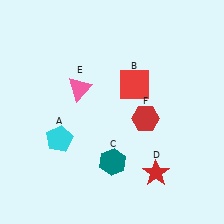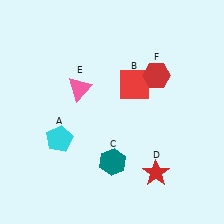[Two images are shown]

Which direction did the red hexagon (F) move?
The red hexagon (F) moved up.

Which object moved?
The red hexagon (F) moved up.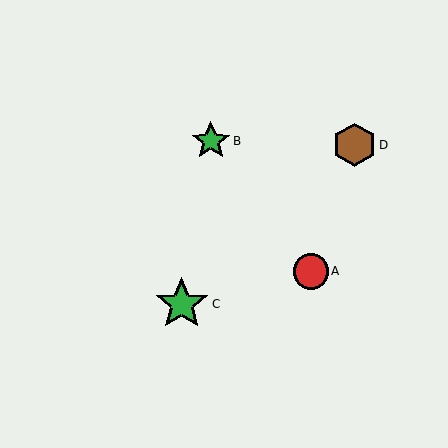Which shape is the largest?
The green star (labeled C) is the largest.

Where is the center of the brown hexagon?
The center of the brown hexagon is at (355, 145).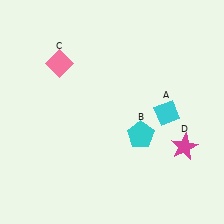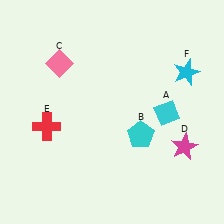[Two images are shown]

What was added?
A red cross (E), a cyan star (F) were added in Image 2.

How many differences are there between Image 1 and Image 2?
There are 2 differences between the two images.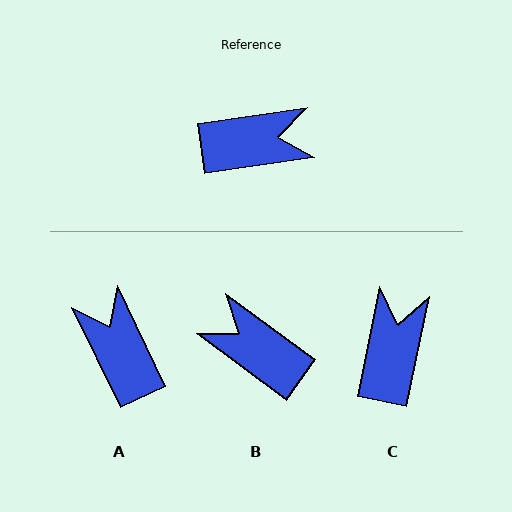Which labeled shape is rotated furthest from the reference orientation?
B, about 135 degrees away.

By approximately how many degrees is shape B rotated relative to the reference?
Approximately 135 degrees counter-clockwise.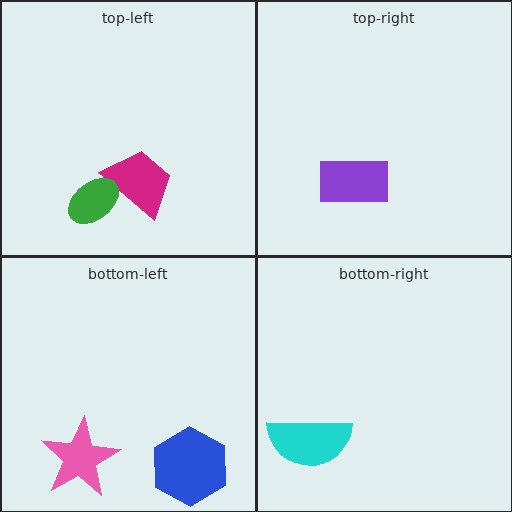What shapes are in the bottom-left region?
The blue hexagon, the pink star.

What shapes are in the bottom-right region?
The cyan semicircle.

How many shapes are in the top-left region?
2.